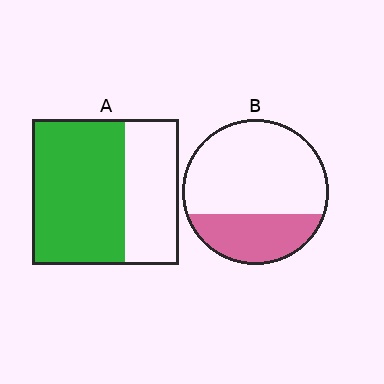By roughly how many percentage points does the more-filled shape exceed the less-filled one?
By roughly 30 percentage points (A over B).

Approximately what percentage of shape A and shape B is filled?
A is approximately 65% and B is approximately 30%.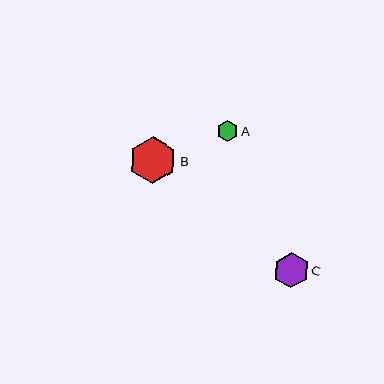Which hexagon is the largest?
Hexagon B is the largest with a size of approximately 47 pixels.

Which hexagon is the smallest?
Hexagon A is the smallest with a size of approximately 21 pixels.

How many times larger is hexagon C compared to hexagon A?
Hexagon C is approximately 1.6 times the size of hexagon A.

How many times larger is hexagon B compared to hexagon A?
Hexagon B is approximately 2.2 times the size of hexagon A.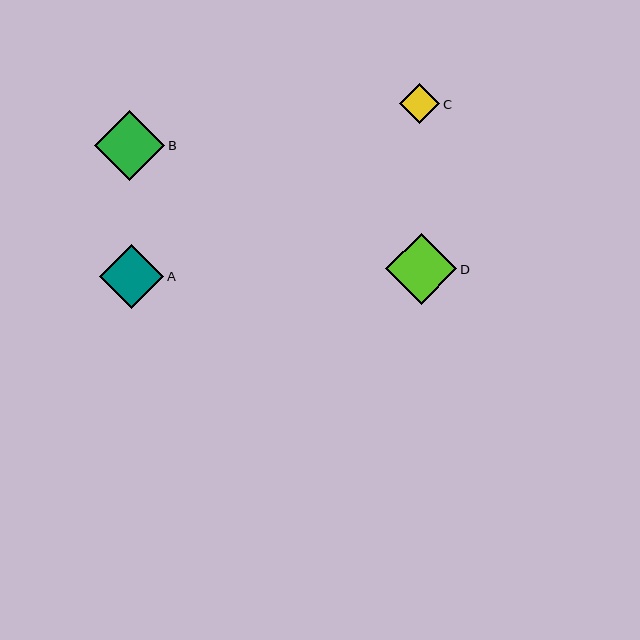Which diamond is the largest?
Diamond D is the largest with a size of approximately 71 pixels.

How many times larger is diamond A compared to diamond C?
Diamond A is approximately 1.6 times the size of diamond C.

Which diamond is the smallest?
Diamond C is the smallest with a size of approximately 40 pixels.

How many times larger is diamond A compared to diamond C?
Diamond A is approximately 1.6 times the size of diamond C.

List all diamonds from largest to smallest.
From largest to smallest: D, B, A, C.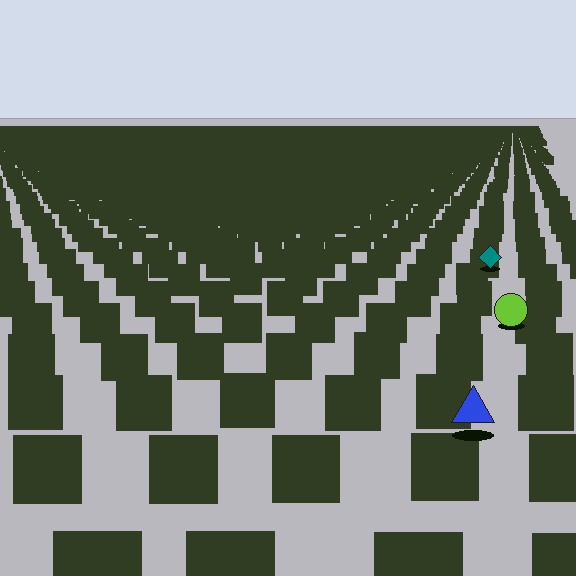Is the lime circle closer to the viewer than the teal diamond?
Yes. The lime circle is closer — you can tell from the texture gradient: the ground texture is coarser near it.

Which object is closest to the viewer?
The blue triangle is closest. The texture marks near it are larger and more spread out.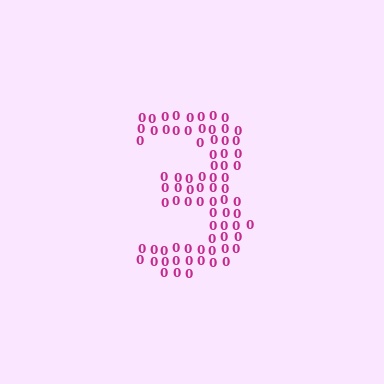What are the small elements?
The small elements are digit 0's.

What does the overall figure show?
The overall figure shows the digit 3.